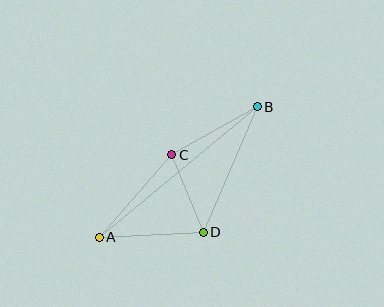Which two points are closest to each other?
Points C and D are closest to each other.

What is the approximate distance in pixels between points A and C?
The distance between A and C is approximately 110 pixels.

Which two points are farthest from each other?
Points A and B are farthest from each other.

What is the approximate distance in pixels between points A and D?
The distance between A and D is approximately 104 pixels.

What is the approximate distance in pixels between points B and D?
The distance between B and D is approximately 137 pixels.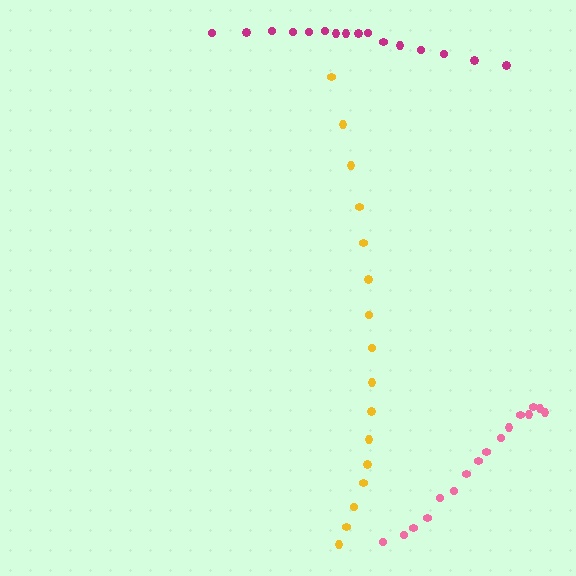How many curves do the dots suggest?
There are 3 distinct paths.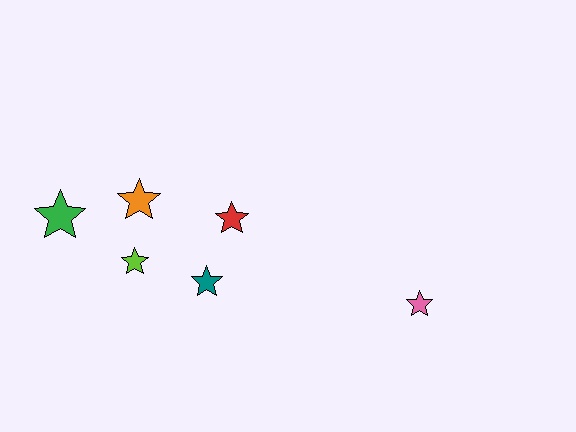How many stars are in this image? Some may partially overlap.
There are 6 stars.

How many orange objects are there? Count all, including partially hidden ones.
There is 1 orange object.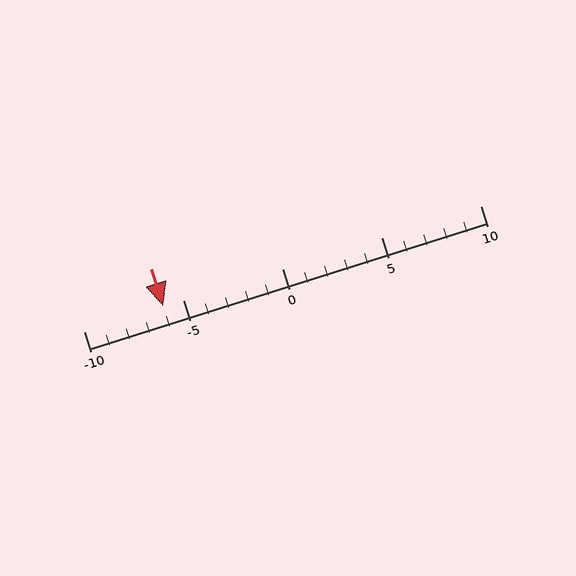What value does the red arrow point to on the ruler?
The red arrow points to approximately -6.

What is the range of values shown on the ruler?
The ruler shows values from -10 to 10.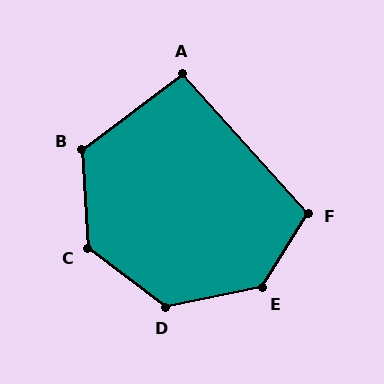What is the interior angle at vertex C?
Approximately 131 degrees (obtuse).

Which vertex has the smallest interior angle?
A, at approximately 95 degrees.